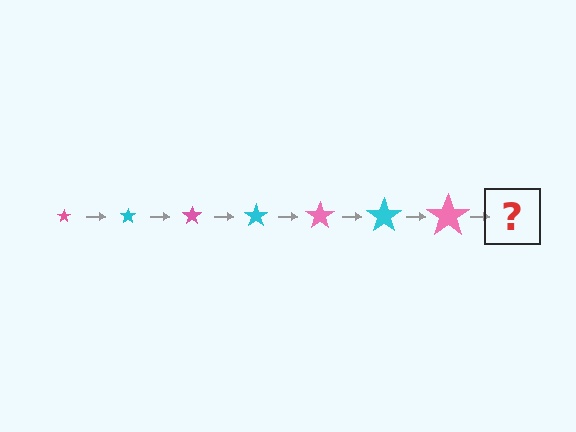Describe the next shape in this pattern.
It should be a cyan star, larger than the previous one.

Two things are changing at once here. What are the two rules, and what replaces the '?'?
The two rules are that the star grows larger each step and the color cycles through pink and cyan. The '?' should be a cyan star, larger than the previous one.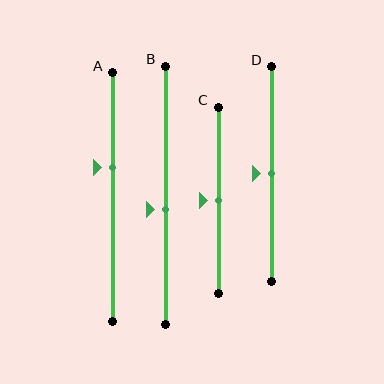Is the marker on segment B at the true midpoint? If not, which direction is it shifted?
No, the marker on segment B is shifted downward by about 6% of the segment length.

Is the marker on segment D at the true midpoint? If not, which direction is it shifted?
Yes, the marker on segment D is at the true midpoint.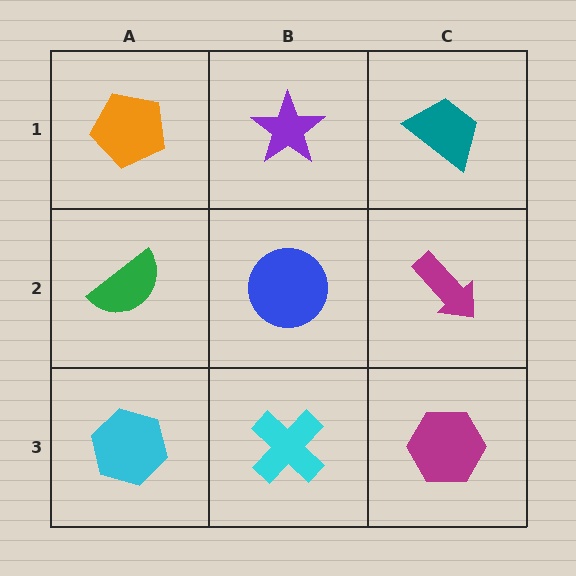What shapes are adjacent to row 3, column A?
A green semicircle (row 2, column A), a cyan cross (row 3, column B).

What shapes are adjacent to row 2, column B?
A purple star (row 1, column B), a cyan cross (row 3, column B), a green semicircle (row 2, column A), a magenta arrow (row 2, column C).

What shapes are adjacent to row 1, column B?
A blue circle (row 2, column B), an orange pentagon (row 1, column A), a teal trapezoid (row 1, column C).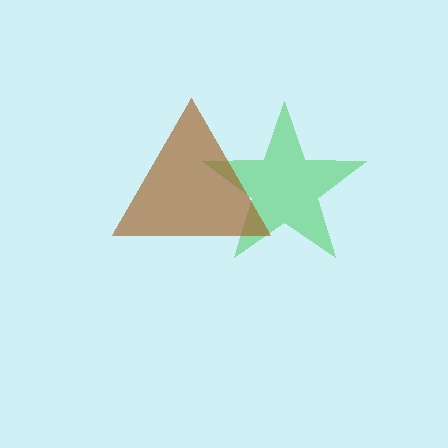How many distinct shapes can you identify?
There are 2 distinct shapes: a green star, a brown triangle.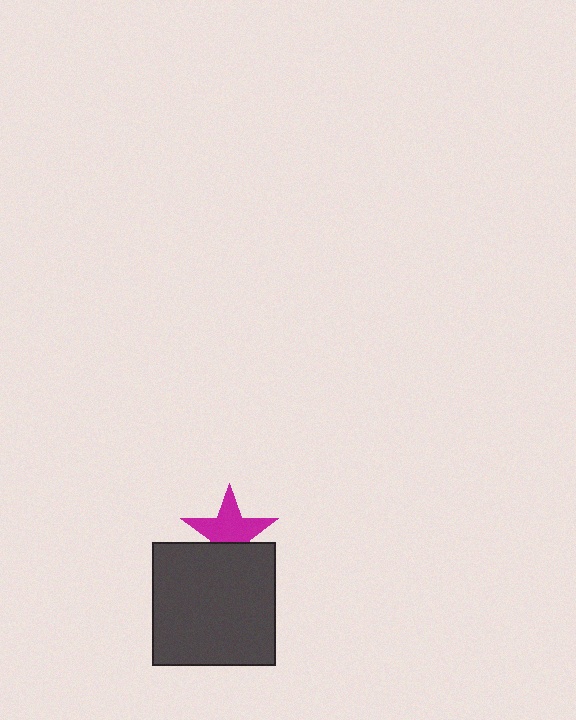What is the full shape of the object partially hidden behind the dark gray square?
The partially hidden object is a magenta star.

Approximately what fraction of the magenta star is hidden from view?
Roughly 35% of the magenta star is hidden behind the dark gray square.